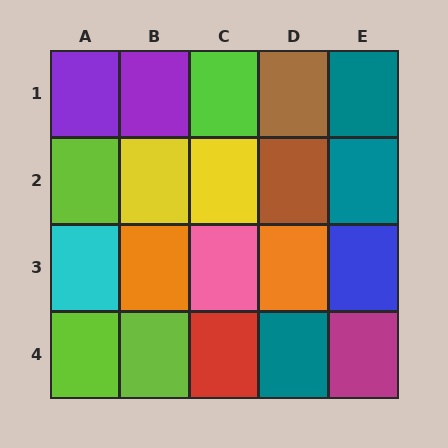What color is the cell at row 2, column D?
Brown.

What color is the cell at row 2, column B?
Yellow.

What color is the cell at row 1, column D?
Brown.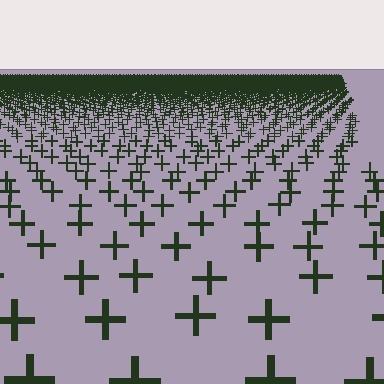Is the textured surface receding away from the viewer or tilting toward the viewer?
The surface is receding away from the viewer. Texture elements get smaller and denser toward the top.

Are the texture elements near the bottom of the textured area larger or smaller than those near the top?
Larger. Near the bottom, elements are closer to the viewer and appear at a bigger on-screen size.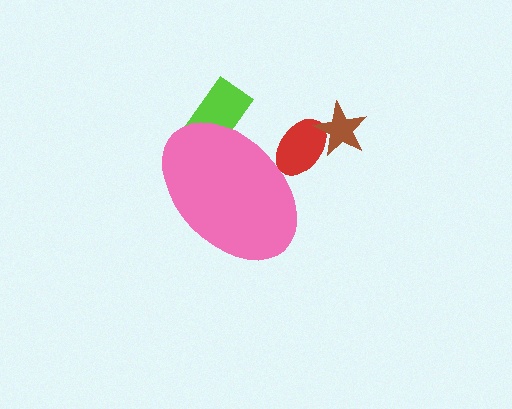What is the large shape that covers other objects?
A pink ellipse.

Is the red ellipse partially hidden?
Yes, the red ellipse is partially hidden behind the pink ellipse.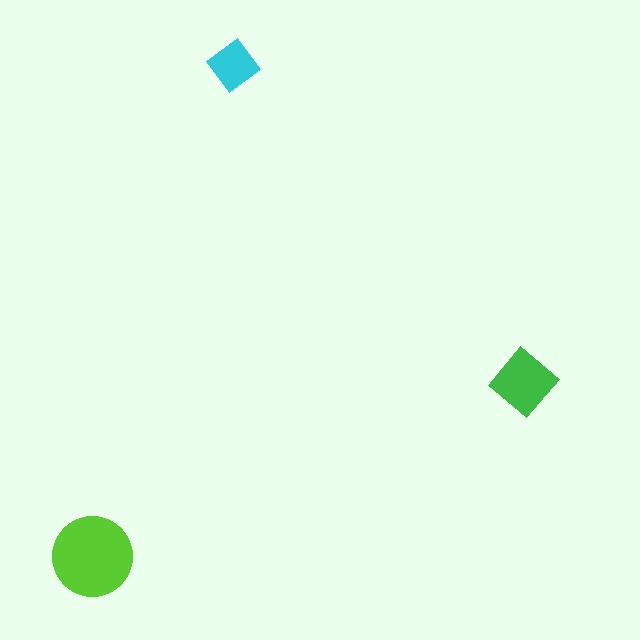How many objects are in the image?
There are 3 objects in the image.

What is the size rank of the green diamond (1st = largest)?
2nd.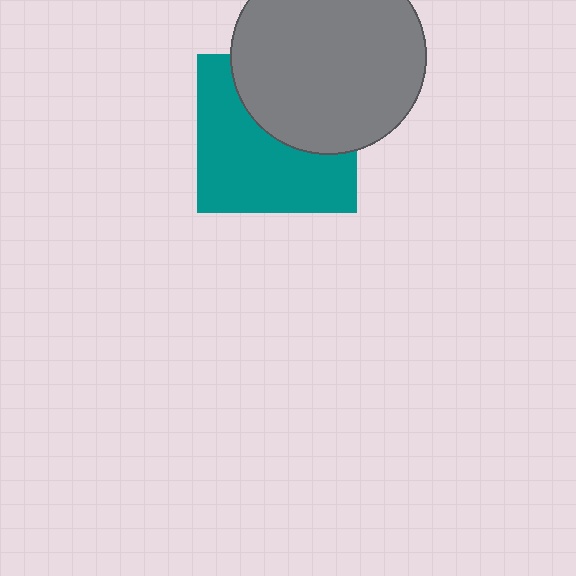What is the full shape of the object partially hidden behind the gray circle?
The partially hidden object is a teal square.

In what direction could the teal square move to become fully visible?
The teal square could move down. That would shift it out from behind the gray circle entirely.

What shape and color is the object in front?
The object in front is a gray circle.